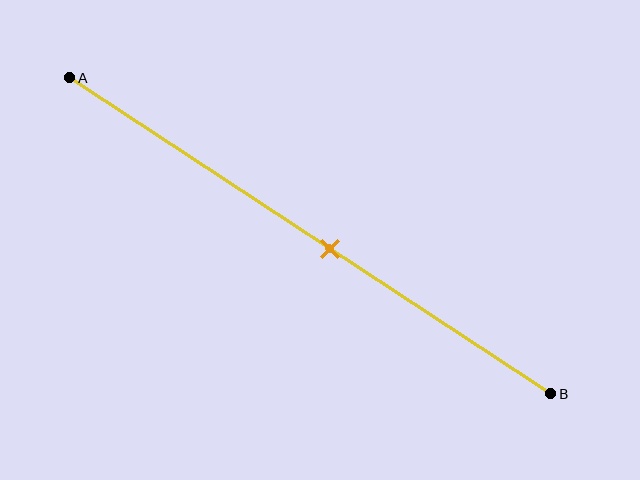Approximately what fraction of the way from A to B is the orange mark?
The orange mark is approximately 55% of the way from A to B.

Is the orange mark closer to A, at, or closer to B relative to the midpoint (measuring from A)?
The orange mark is closer to point B than the midpoint of segment AB.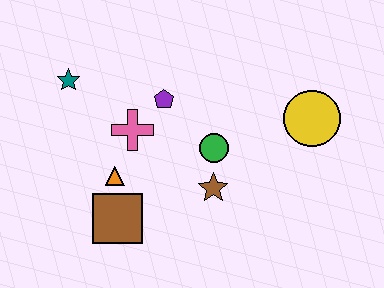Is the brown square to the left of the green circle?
Yes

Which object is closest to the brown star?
The green circle is closest to the brown star.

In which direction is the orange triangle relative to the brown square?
The orange triangle is above the brown square.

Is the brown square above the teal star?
No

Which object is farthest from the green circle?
The teal star is farthest from the green circle.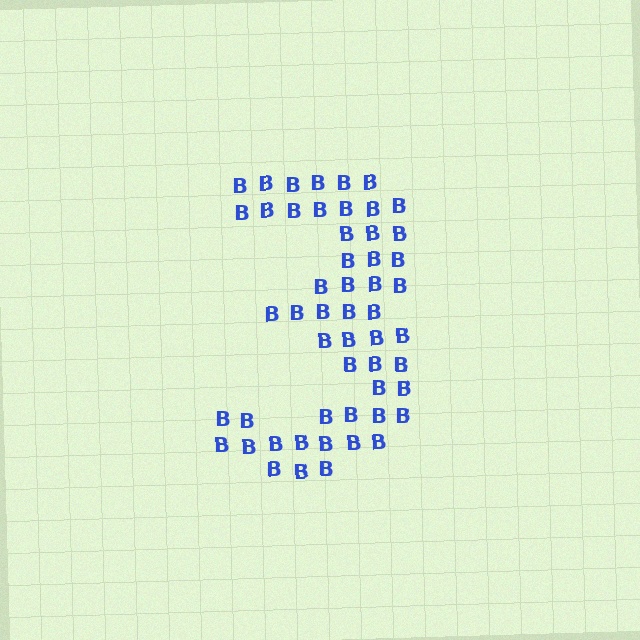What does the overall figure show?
The overall figure shows the digit 3.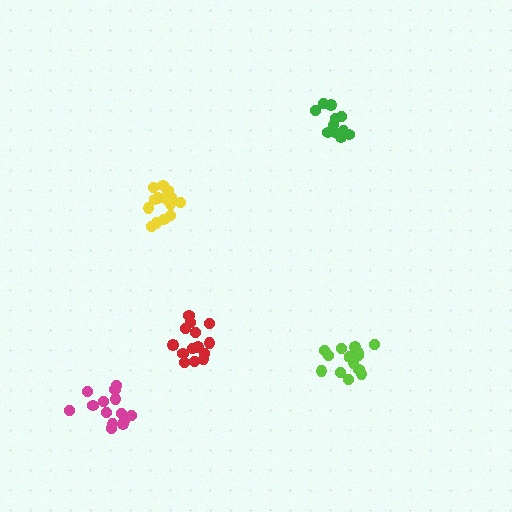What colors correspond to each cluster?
The clusters are colored: yellow, red, magenta, green, lime.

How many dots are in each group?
Group 1: 15 dots, Group 2: 14 dots, Group 3: 14 dots, Group 4: 11 dots, Group 5: 15 dots (69 total).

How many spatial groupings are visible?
There are 5 spatial groupings.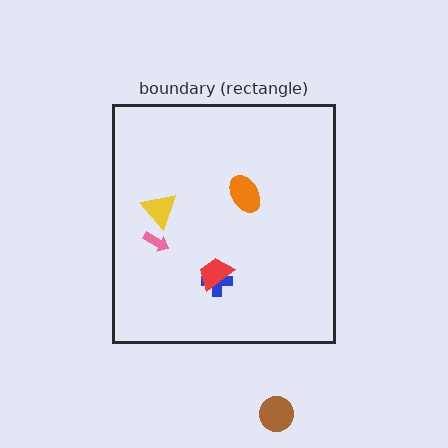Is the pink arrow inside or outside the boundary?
Inside.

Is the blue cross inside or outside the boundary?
Inside.